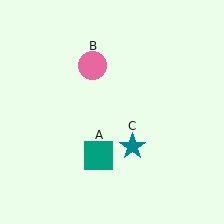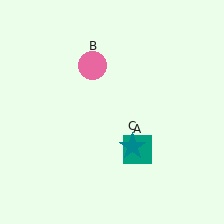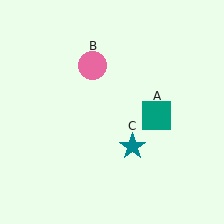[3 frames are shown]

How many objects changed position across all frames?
1 object changed position: teal square (object A).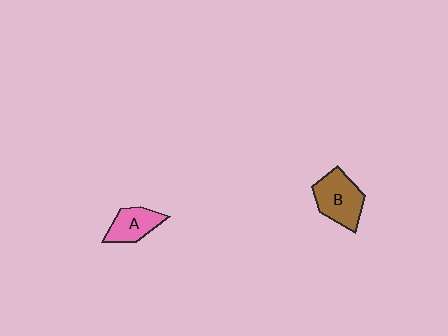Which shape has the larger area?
Shape B (brown).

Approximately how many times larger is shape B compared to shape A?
Approximately 1.4 times.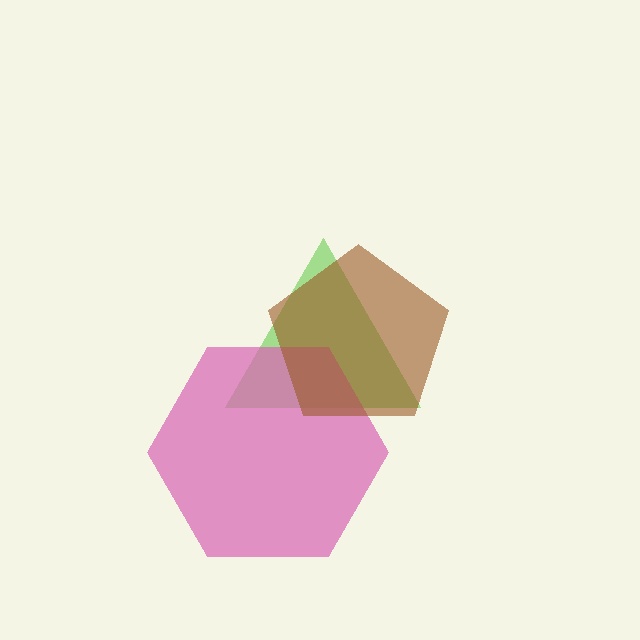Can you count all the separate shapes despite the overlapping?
Yes, there are 3 separate shapes.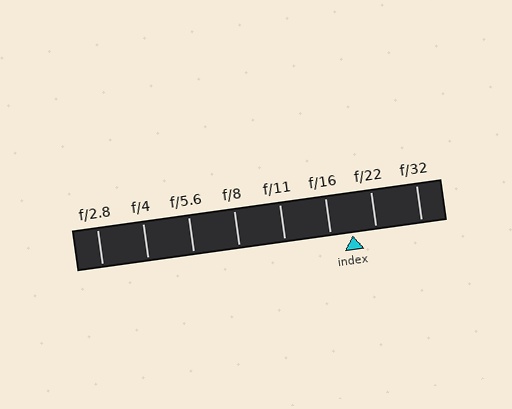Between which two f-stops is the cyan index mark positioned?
The index mark is between f/16 and f/22.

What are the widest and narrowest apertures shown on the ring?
The widest aperture shown is f/2.8 and the narrowest is f/32.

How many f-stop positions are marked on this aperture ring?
There are 8 f-stop positions marked.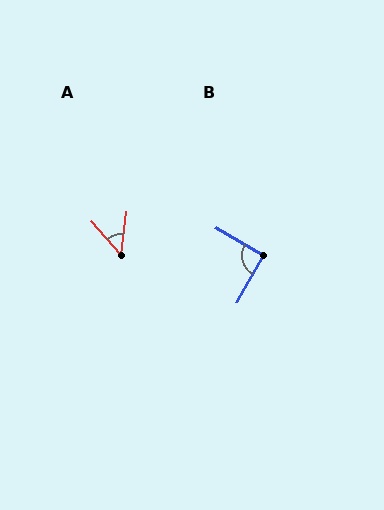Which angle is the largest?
B, at approximately 91 degrees.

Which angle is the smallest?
A, at approximately 49 degrees.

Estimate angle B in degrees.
Approximately 91 degrees.